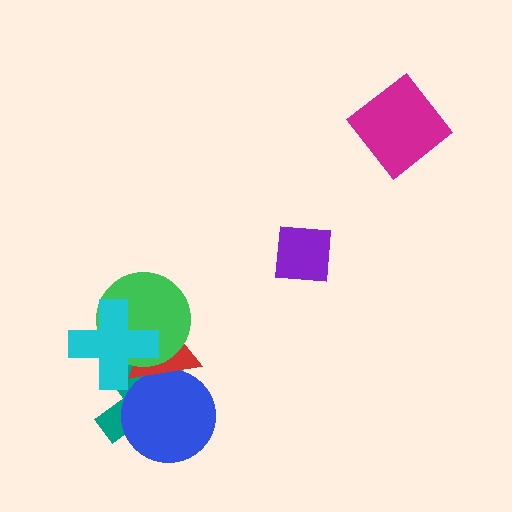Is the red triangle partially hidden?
Yes, it is partially covered by another shape.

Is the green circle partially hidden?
Yes, it is partially covered by another shape.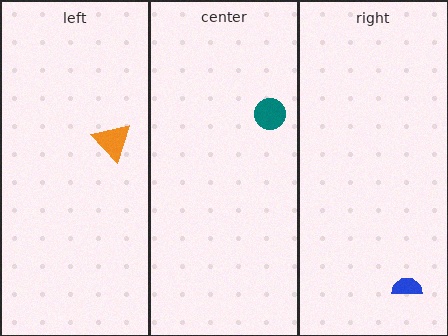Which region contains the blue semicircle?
The right region.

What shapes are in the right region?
The blue semicircle.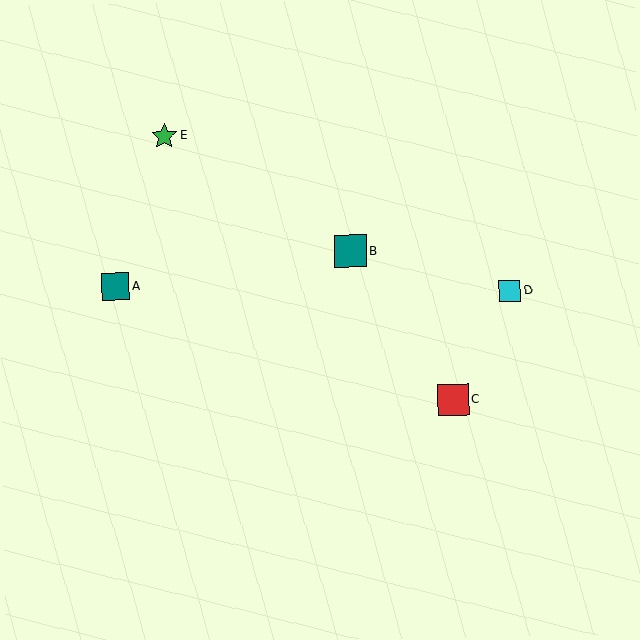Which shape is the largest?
The teal square (labeled B) is the largest.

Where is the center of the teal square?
The center of the teal square is at (116, 287).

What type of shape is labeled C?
Shape C is a red square.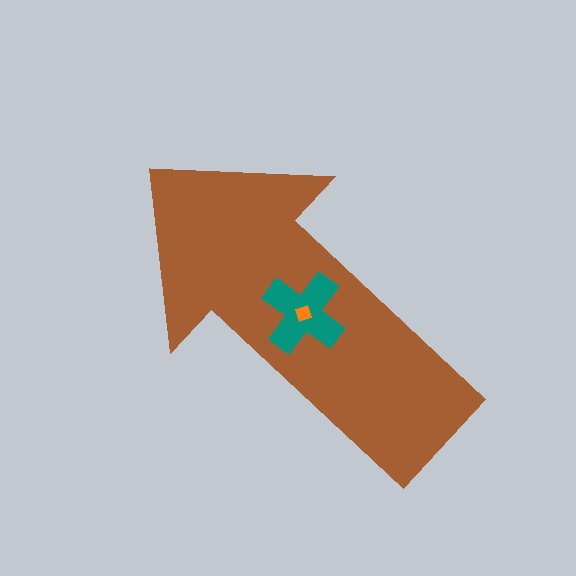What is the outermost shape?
The brown arrow.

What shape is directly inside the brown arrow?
The teal cross.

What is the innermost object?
The orange square.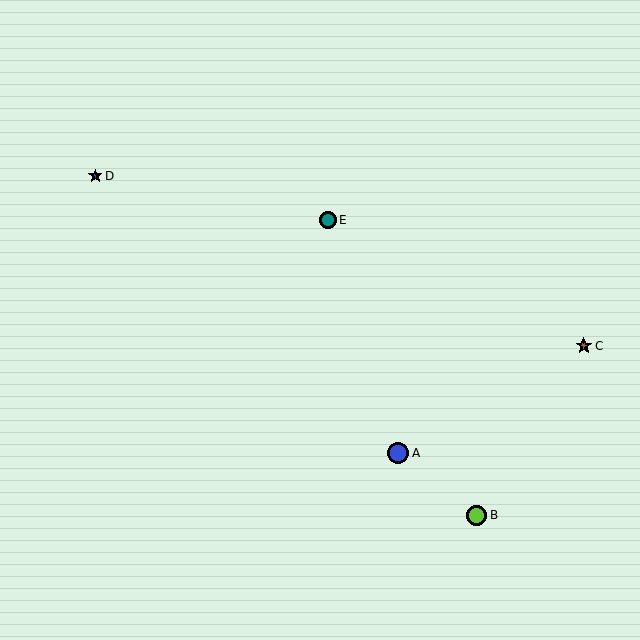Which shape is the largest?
The blue circle (labeled A) is the largest.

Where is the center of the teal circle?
The center of the teal circle is at (328, 220).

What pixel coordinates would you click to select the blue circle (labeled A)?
Click at (398, 453) to select the blue circle A.